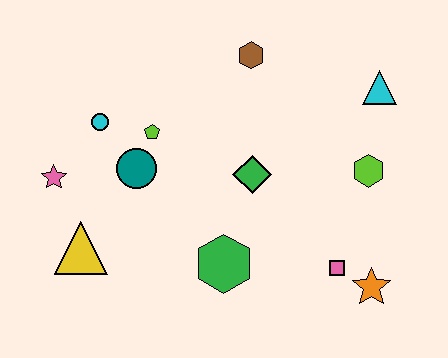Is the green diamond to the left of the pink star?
No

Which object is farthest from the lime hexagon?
The pink star is farthest from the lime hexagon.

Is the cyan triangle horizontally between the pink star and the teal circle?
No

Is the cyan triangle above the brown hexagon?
No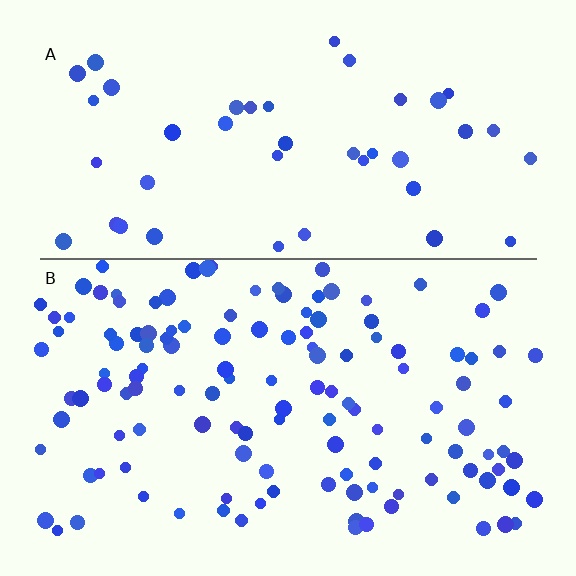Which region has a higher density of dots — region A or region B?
B (the bottom).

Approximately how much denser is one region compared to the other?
Approximately 2.9× — region B over region A.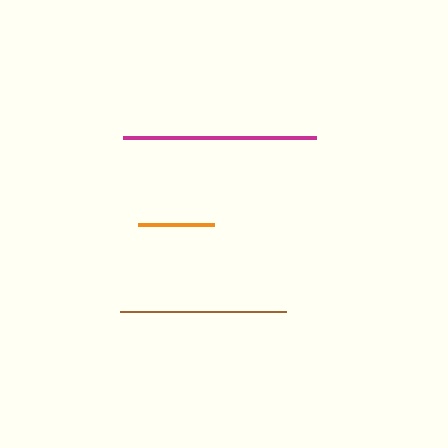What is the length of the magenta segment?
The magenta segment is approximately 193 pixels long.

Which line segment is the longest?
The magenta line is the longest at approximately 193 pixels.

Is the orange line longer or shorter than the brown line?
The brown line is longer than the orange line.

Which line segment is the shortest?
The orange line is the shortest at approximately 77 pixels.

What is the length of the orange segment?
The orange segment is approximately 77 pixels long.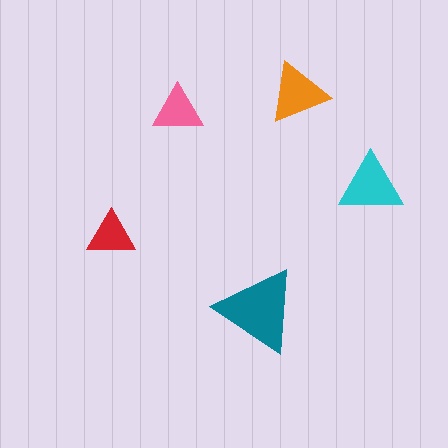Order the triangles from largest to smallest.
the teal one, the cyan one, the orange one, the pink one, the red one.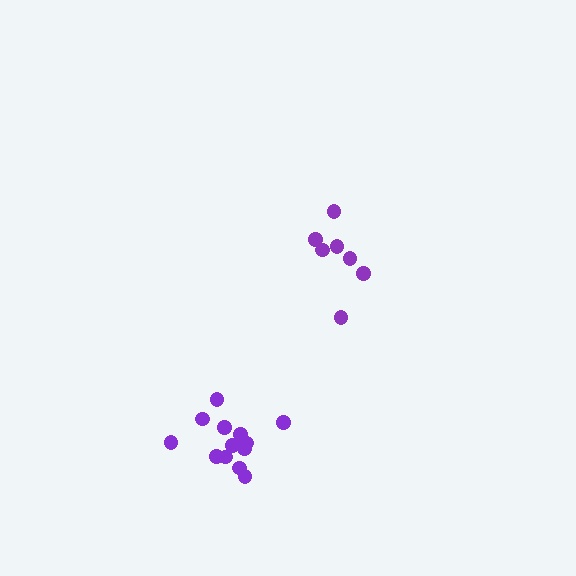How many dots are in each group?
Group 1: 13 dots, Group 2: 7 dots (20 total).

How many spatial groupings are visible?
There are 2 spatial groupings.